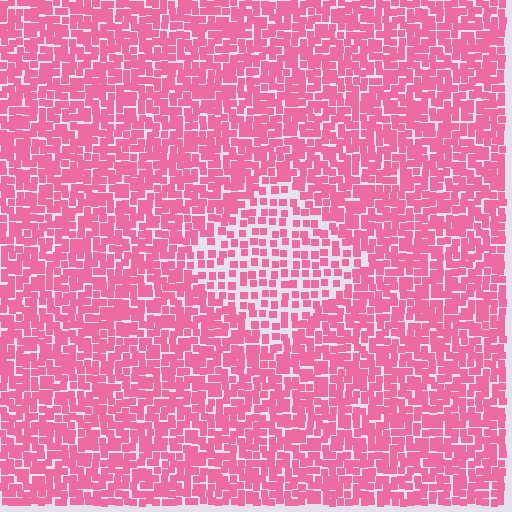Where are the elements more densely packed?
The elements are more densely packed outside the diamond boundary.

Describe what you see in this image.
The image contains small pink elements arranged at two different densities. A diamond-shaped region is visible where the elements are less densely packed than the surrounding area.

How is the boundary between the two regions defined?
The boundary is defined by a change in element density (approximately 1.8x ratio). All elements are the same color, size, and shape.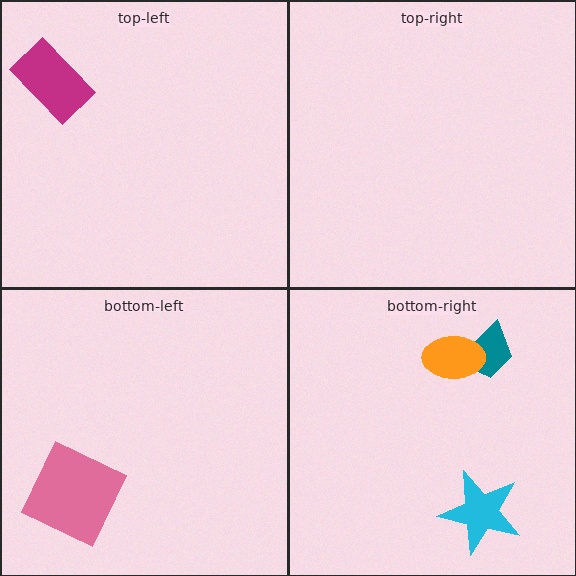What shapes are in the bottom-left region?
The pink square.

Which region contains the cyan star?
The bottom-right region.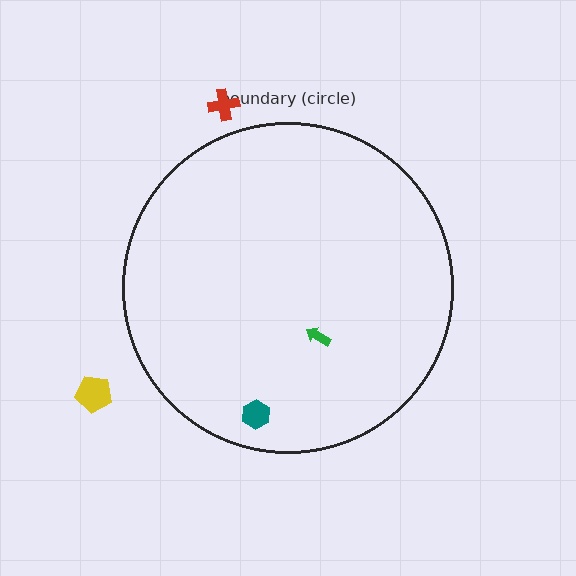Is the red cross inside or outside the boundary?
Outside.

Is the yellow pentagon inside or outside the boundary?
Outside.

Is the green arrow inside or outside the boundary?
Inside.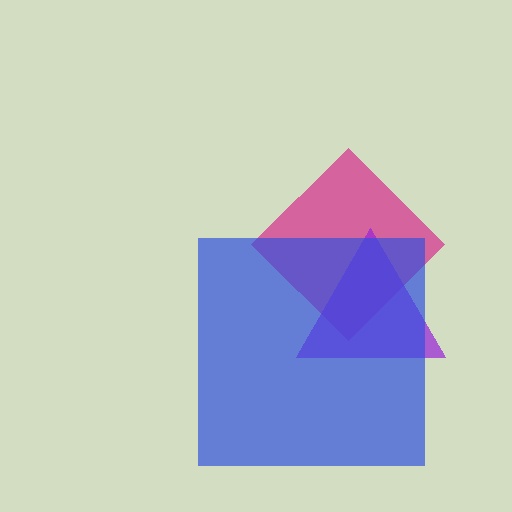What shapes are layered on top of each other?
The layered shapes are: a magenta diamond, a purple triangle, a blue square.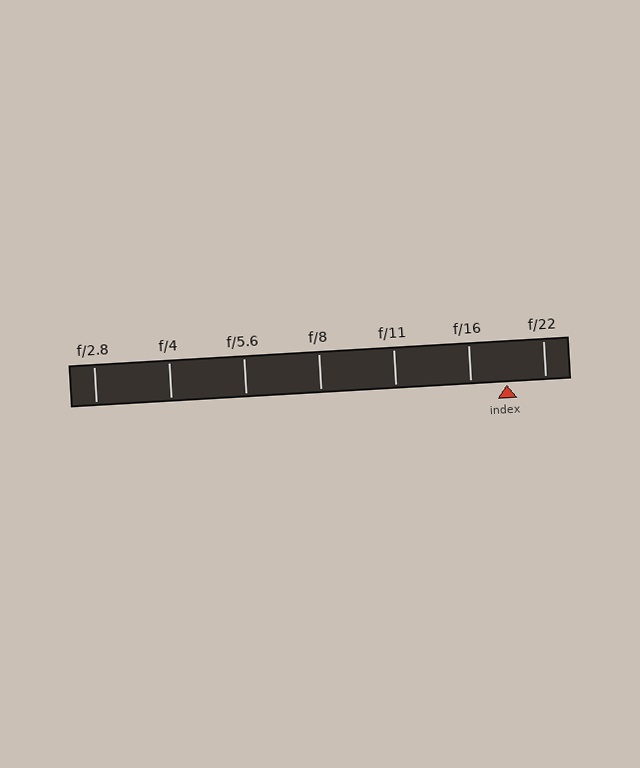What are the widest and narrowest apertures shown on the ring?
The widest aperture shown is f/2.8 and the narrowest is f/22.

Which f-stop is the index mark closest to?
The index mark is closest to f/16.